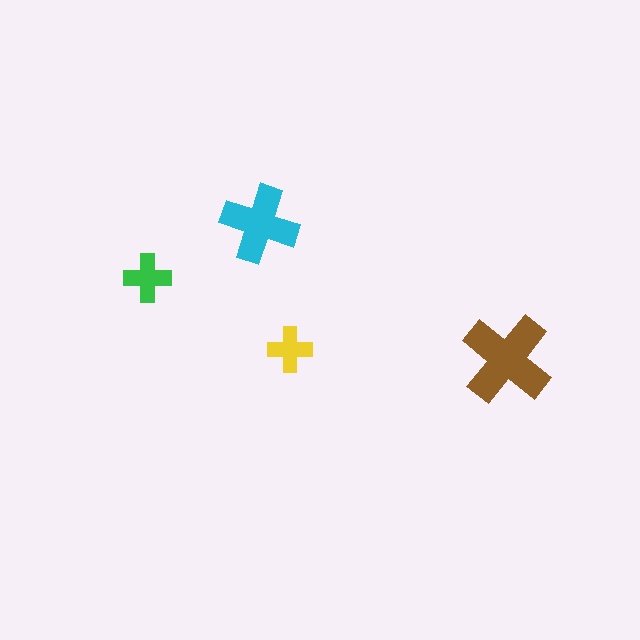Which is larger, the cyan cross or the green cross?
The cyan one.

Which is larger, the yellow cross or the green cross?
The green one.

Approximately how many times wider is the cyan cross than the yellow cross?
About 1.5 times wider.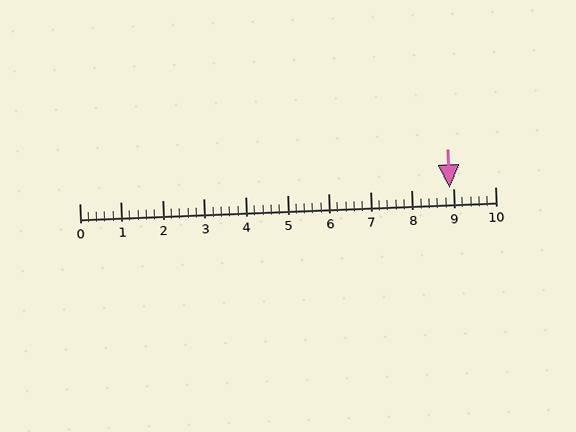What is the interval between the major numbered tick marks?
The major tick marks are spaced 1 units apart.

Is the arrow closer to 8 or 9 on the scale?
The arrow is closer to 9.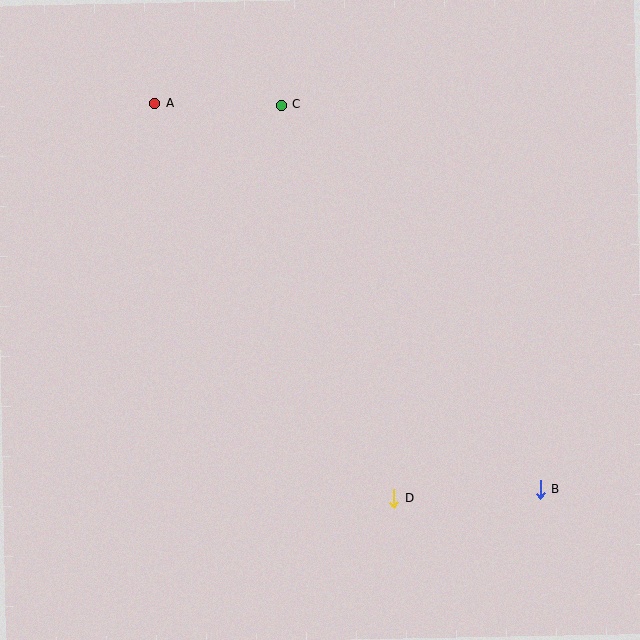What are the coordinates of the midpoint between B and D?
The midpoint between B and D is at (467, 494).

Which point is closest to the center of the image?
Point D at (394, 498) is closest to the center.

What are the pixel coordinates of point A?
Point A is at (154, 103).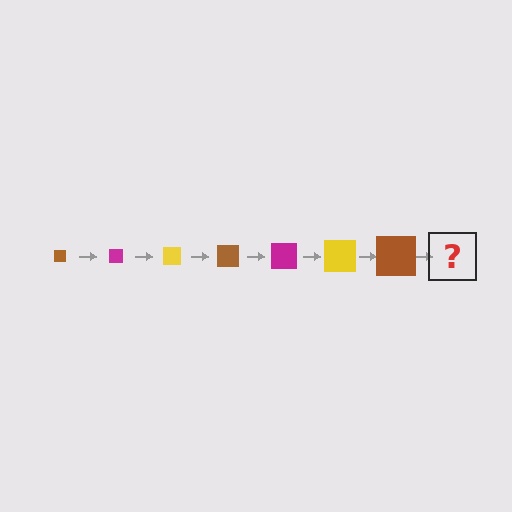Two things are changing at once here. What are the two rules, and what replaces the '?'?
The two rules are that the square grows larger each step and the color cycles through brown, magenta, and yellow. The '?' should be a magenta square, larger than the previous one.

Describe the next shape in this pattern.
It should be a magenta square, larger than the previous one.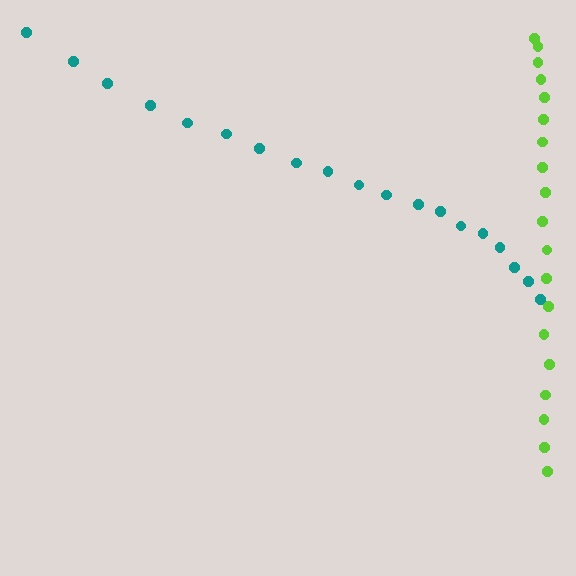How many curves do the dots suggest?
There are 2 distinct paths.